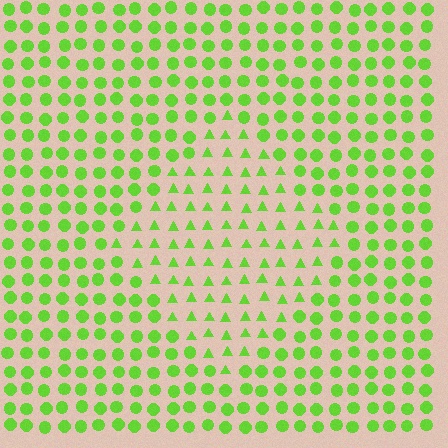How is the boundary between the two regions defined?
The boundary is defined by a change in element shape: triangles inside vs. circles outside. All elements share the same color and spacing.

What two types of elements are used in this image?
The image uses triangles inside the diamond region and circles outside it.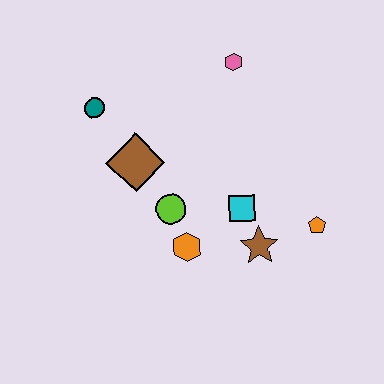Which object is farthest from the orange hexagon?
The pink hexagon is farthest from the orange hexagon.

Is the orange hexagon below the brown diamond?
Yes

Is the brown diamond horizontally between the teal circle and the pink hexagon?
Yes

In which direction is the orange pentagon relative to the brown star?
The orange pentagon is to the right of the brown star.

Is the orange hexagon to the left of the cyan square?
Yes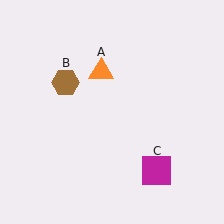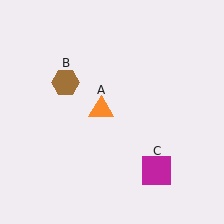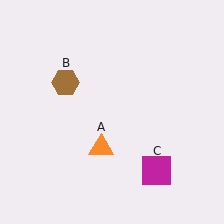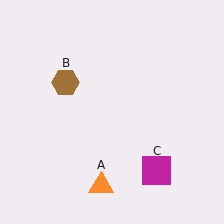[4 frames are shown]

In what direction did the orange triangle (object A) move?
The orange triangle (object A) moved down.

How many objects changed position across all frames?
1 object changed position: orange triangle (object A).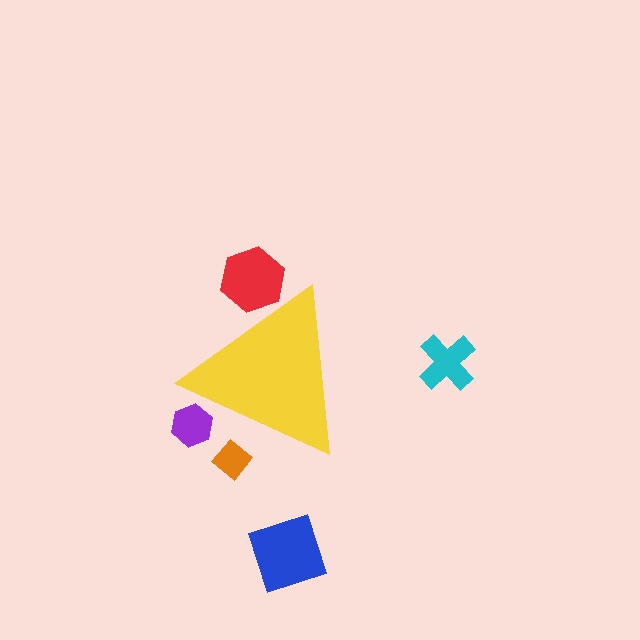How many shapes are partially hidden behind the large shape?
3 shapes are partially hidden.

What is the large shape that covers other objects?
A yellow triangle.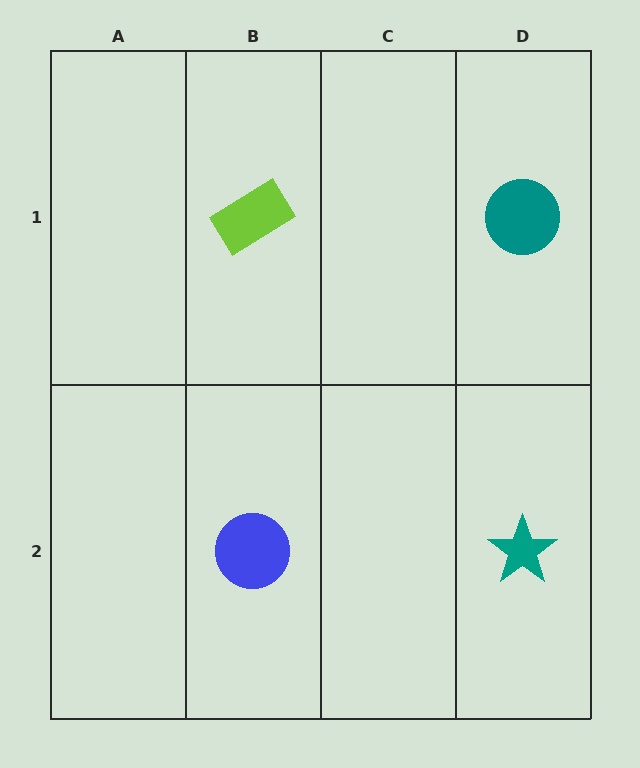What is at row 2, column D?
A teal star.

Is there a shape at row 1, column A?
No, that cell is empty.